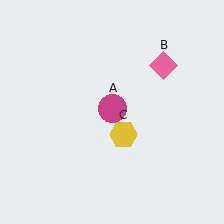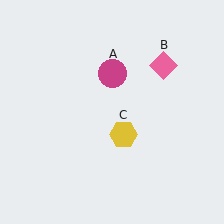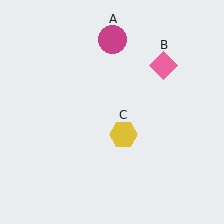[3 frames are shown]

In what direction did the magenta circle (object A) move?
The magenta circle (object A) moved up.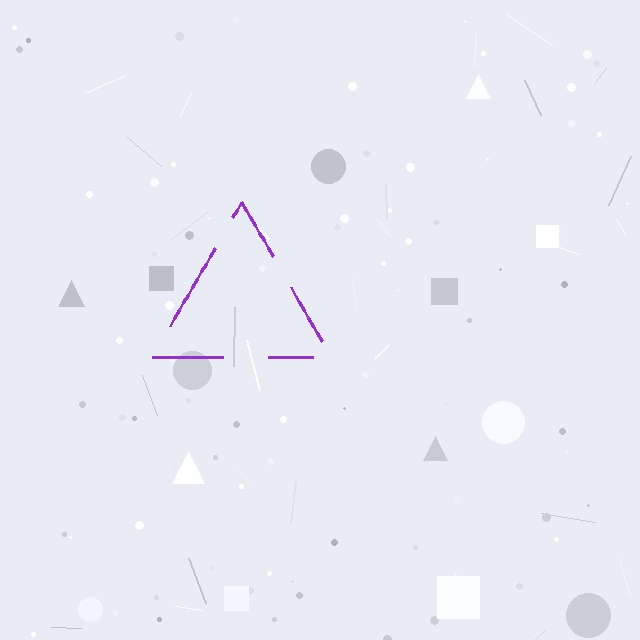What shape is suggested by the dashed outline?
The dashed outline suggests a triangle.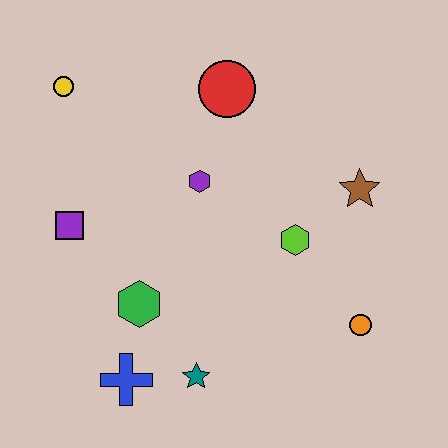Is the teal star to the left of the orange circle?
Yes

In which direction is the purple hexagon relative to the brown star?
The purple hexagon is to the left of the brown star.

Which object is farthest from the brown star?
The yellow circle is farthest from the brown star.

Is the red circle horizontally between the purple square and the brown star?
Yes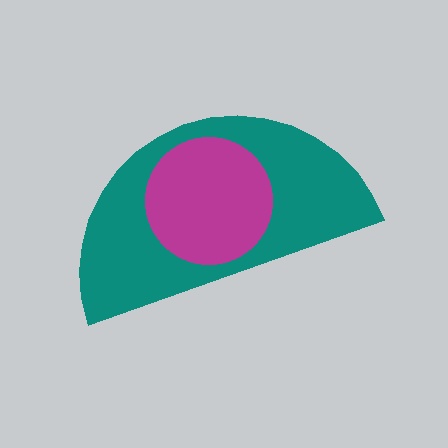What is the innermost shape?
The magenta circle.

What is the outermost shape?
The teal semicircle.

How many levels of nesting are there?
2.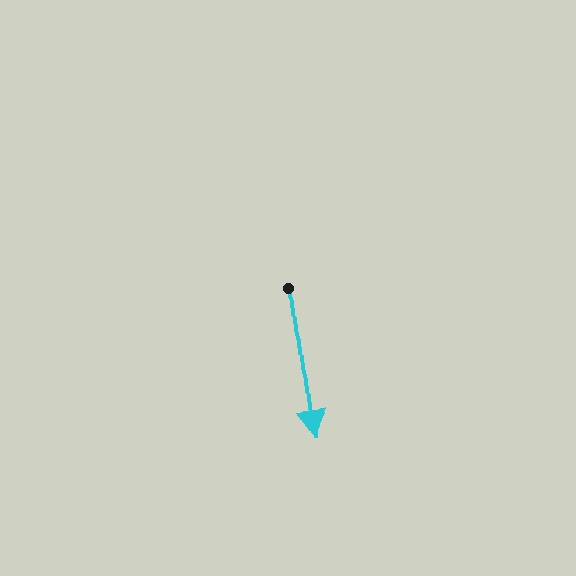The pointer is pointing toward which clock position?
Roughly 6 o'clock.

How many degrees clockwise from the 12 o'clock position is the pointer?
Approximately 173 degrees.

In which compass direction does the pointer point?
South.